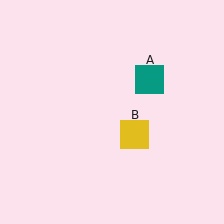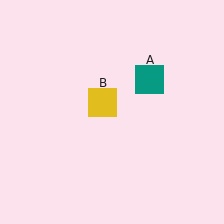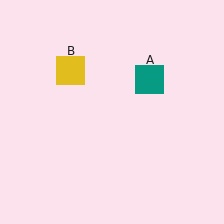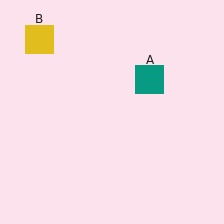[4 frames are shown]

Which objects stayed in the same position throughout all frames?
Teal square (object A) remained stationary.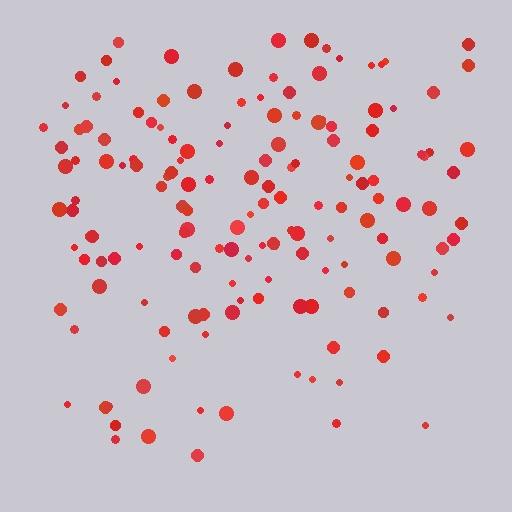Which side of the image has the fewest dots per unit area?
The bottom.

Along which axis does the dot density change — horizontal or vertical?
Vertical.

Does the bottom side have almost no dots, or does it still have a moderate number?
Still a moderate number, just noticeably fewer than the top.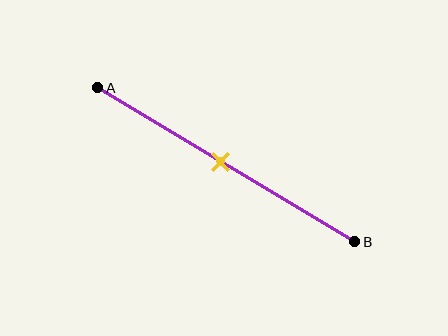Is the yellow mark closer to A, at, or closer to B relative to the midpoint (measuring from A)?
The yellow mark is approximately at the midpoint of segment AB.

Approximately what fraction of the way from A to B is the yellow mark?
The yellow mark is approximately 50% of the way from A to B.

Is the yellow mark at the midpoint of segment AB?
Yes, the mark is approximately at the midpoint.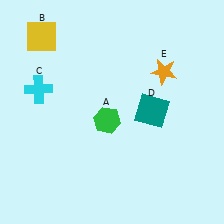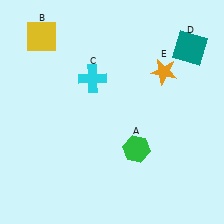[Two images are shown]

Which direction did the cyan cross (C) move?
The cyan cross (C) moved right.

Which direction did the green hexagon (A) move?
The green hexagon (A) moved right.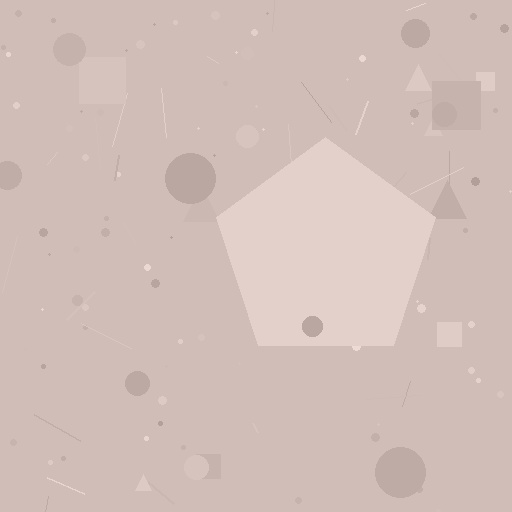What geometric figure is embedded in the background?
A pentagon is embedded in the background.